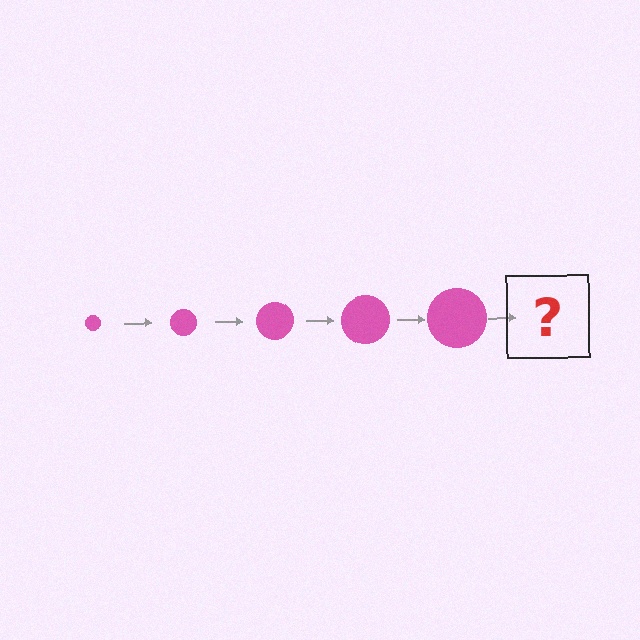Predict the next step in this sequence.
The next step is a pink circle, larger than the previous one.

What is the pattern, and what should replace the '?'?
The pattern is that the circle gets progressively larger each step. The '?' should be a pink circle, larger than the previous one.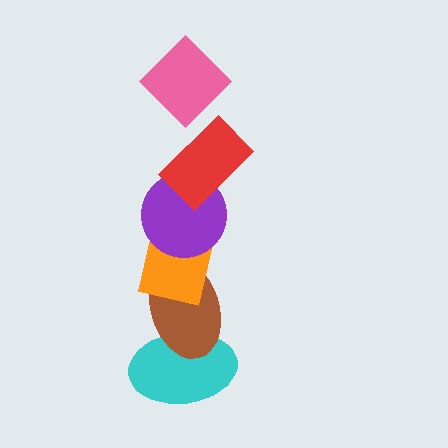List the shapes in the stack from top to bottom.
From top to bottom: the pink diamond, the red rectangle, the purple circle, the orange rectangle, the brown ellipse, the cyan ellipse.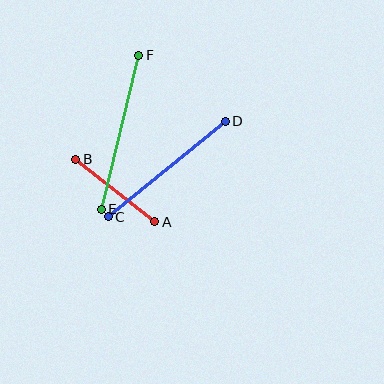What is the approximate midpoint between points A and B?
The midpoint is at approximately (115, 191) pixels.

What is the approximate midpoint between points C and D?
The midpoint is at approximately (167, 169) pixels.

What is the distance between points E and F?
The distance is approximately 158 pixels.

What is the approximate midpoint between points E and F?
The midpoint is at approximately (120, 132) pixels.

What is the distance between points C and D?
The distance is approximately 151 pixels.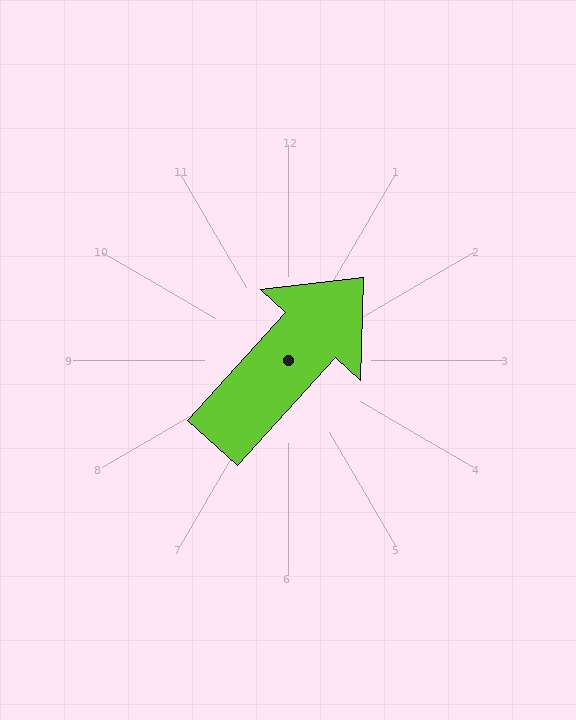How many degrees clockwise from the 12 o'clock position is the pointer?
Approximately 42 degrees.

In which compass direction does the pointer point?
Northeast.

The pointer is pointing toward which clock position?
Roughly 1 o'clock.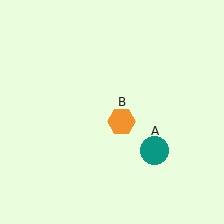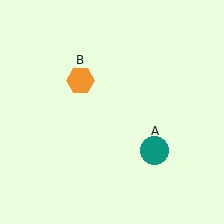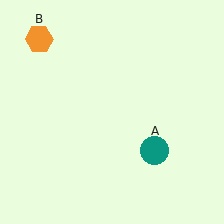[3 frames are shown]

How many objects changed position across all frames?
1 object changed position: orange hexagon (object B).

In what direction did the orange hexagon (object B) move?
The orange hexagon (object B) moved up and to the left.